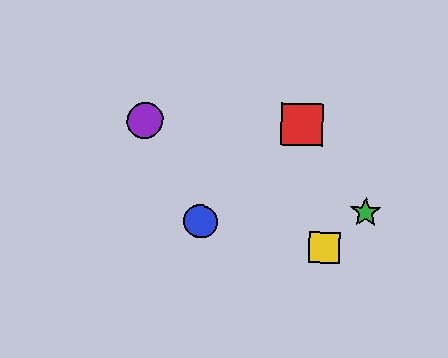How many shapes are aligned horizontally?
2 shapes (the red square, the purple circle) are aligned horizontally.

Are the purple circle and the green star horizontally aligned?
No, the purple circle is at y≈120 and the green star is at y≈212.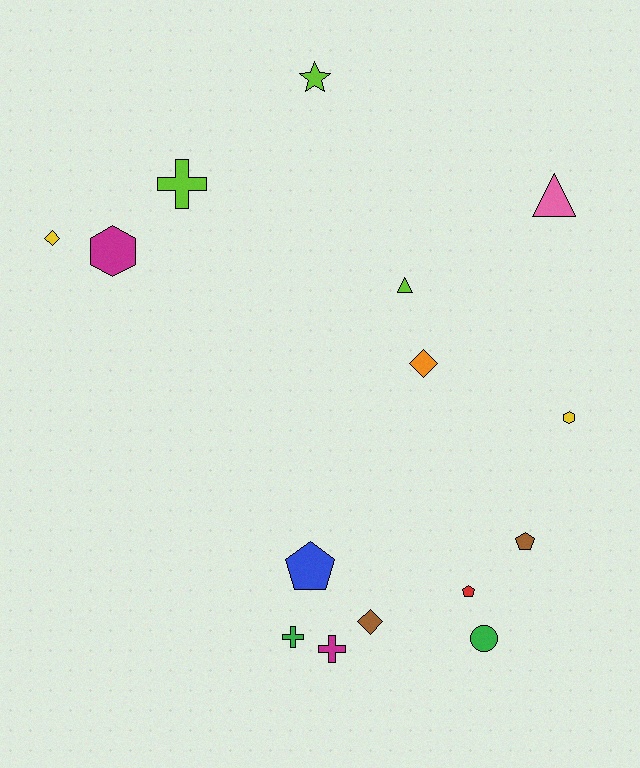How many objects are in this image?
There are 15 objects.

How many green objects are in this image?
There are 2 green objects.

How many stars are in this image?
There is 1 star.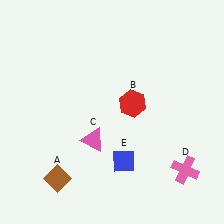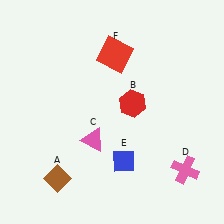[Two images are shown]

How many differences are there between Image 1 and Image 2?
There is 1 difference between the two images.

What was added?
A red square (F) was added in Image 2.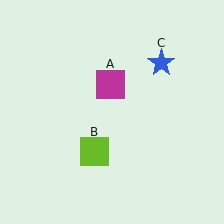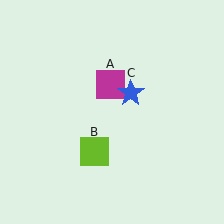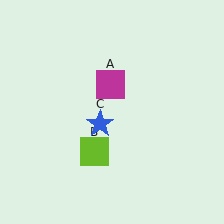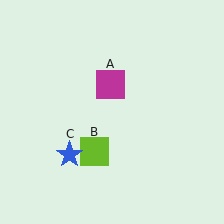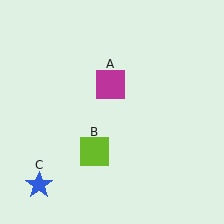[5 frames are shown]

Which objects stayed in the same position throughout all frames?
Magenta square (object A) and lime square (object B) remained stationary.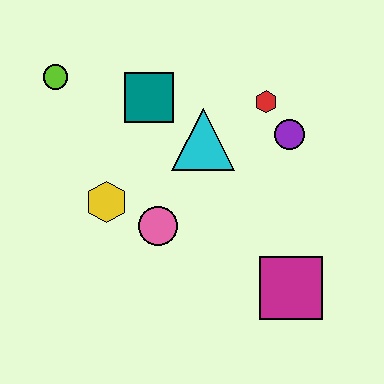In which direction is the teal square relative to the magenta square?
The teal square is above the magenta square.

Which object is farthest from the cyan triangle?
The magenta square is farthest from the cyan triangle.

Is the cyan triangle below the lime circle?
Yes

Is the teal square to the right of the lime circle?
Yes